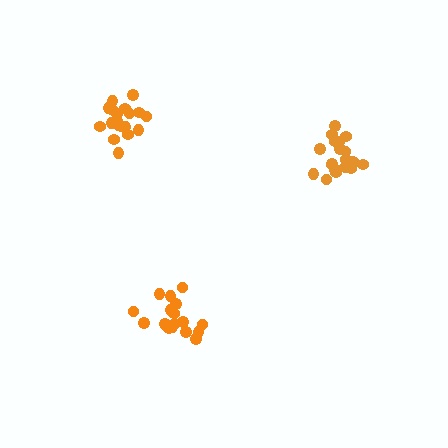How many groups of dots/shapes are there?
There are 3 groups.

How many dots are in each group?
Group 1: 19 dots, Group 2: 19 dots, Group 3: 19 dots (57 total).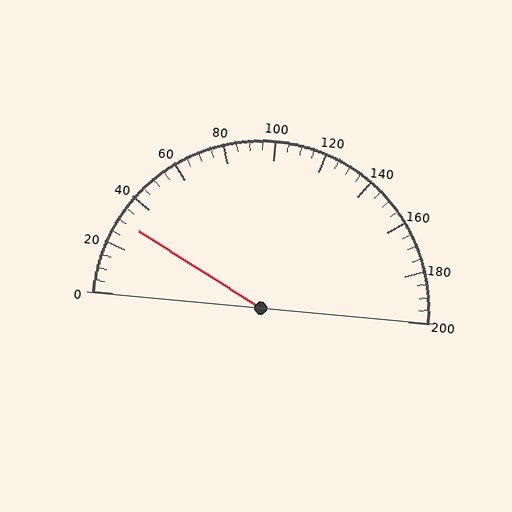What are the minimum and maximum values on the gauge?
The gauge ranges from 0 to 200.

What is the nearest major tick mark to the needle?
The nearest major tick mark is 40.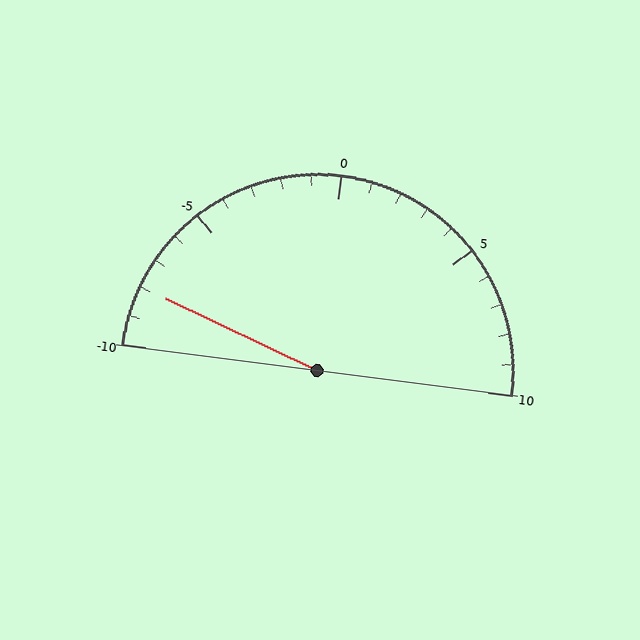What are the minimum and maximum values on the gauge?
The gauge ranges from -10 to 10.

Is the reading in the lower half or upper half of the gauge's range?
The reading is in the lower half of the range (-10 to 10).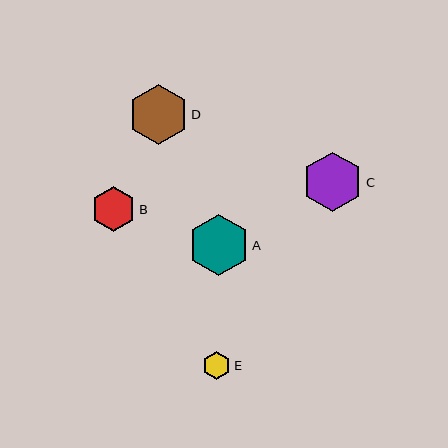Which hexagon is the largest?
Hexagon A is the largest with a size of approximately 61 pixels.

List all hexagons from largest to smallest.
From largest to smallest: A, D, C, B, E.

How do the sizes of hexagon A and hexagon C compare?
Hexagon A and hexagon C are approximately the same size.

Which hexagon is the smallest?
Hexagon E is the smallest with a size of approximately 28 pixels.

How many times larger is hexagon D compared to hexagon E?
Hexagon D is approximately 2.2 times the size of hexagon E.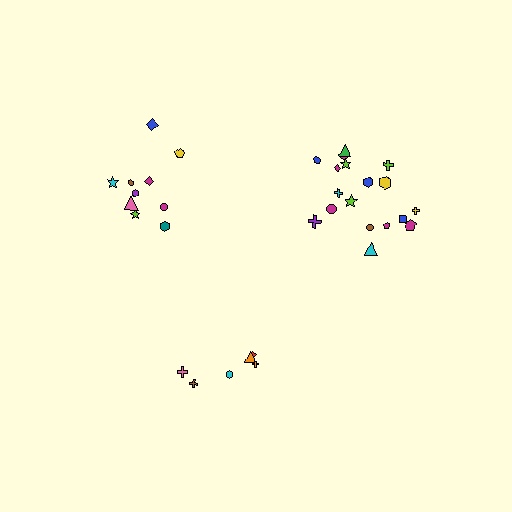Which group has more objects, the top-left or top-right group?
The top-right group.